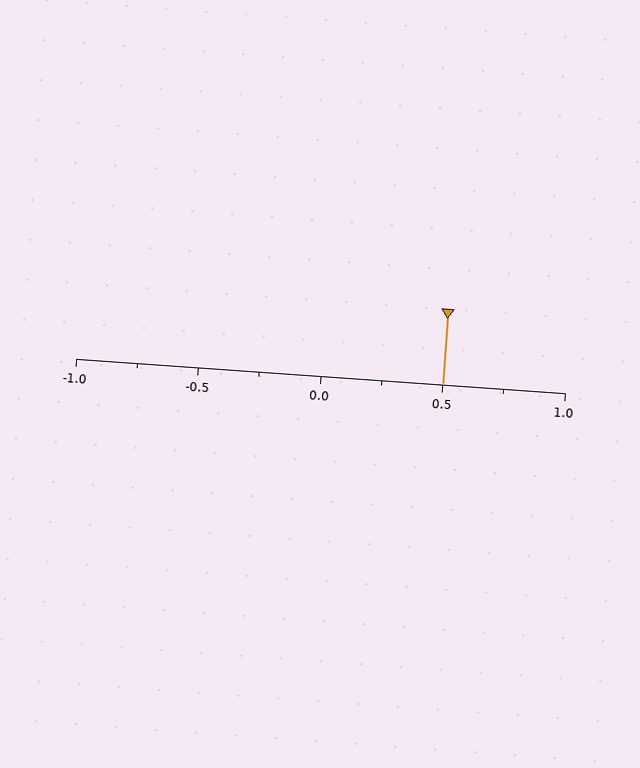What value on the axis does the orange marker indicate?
The marker indicates approximately 0.5.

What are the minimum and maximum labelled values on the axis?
The axis runs from -1.0 to 1.0.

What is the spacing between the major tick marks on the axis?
The major ticks are spaced 0.5 apart.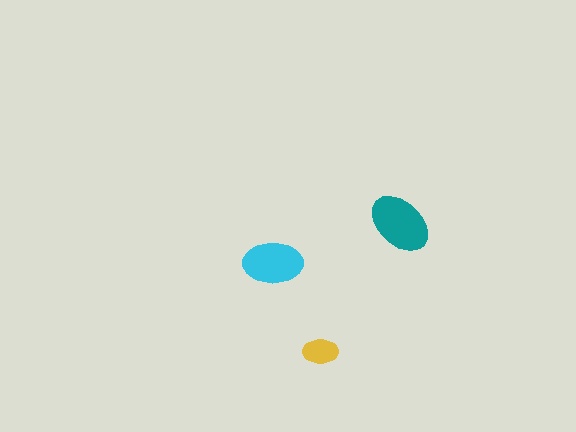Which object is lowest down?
The yellow ellipse is bottommost.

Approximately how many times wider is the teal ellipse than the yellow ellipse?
About 2 times wider.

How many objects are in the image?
There are 3 objects in the image.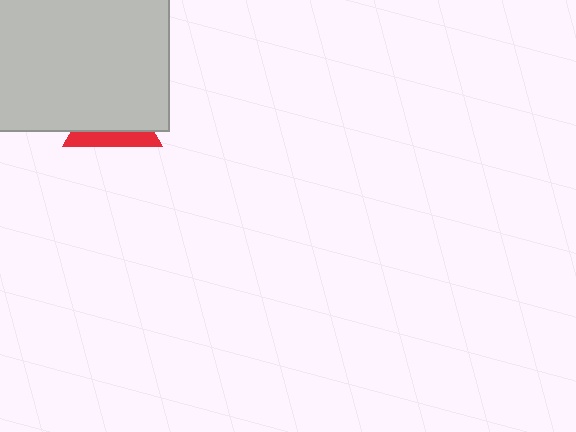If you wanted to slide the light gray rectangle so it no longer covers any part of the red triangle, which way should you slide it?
Slide it up — that is the most direct way to separate the two shapes.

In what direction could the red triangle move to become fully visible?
The red triangle could move down. That would shift it out from behind the light gray rectangle entirely.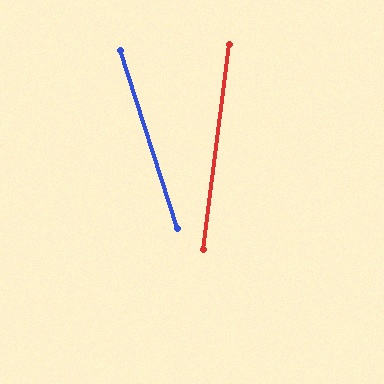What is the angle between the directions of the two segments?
Approximately 25 degrees.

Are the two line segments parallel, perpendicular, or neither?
Neither parallel nor perpendicular — they differ by about 25°.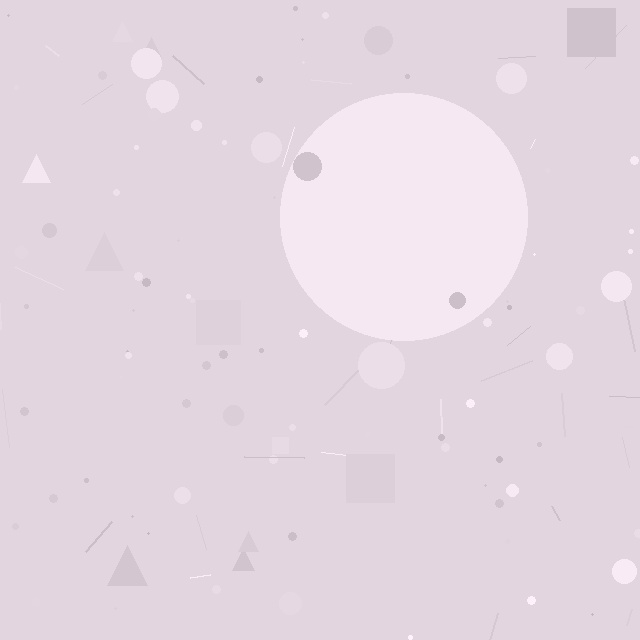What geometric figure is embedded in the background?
A circle is embedded in the background.